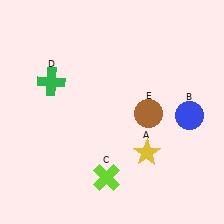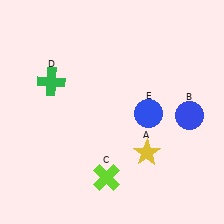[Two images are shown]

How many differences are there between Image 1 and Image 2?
There is 1 difference between the two images.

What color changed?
The circle (E) changed from brown in Image 1 to blue in Image 2.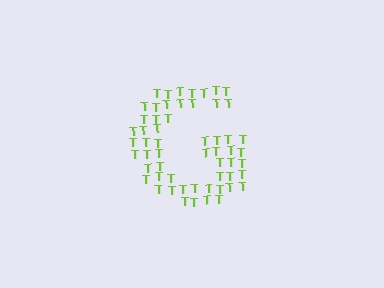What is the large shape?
The large shape is the letter G.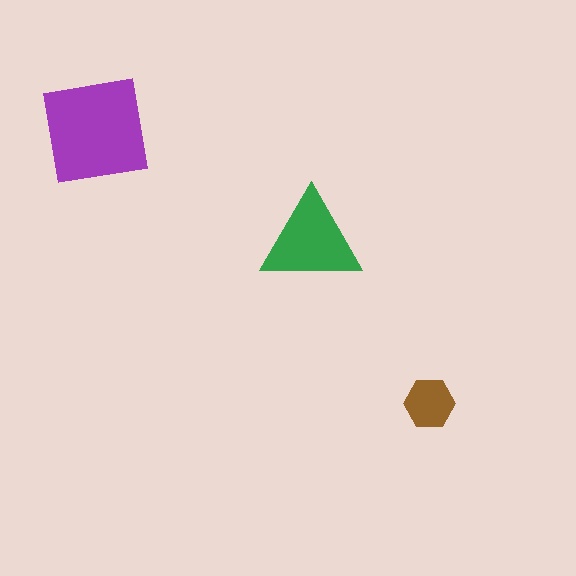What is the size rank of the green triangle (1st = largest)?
2nd.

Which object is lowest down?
The brown hexagon is bottommost.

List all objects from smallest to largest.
The brown hexagon, the green triangle, the purple square.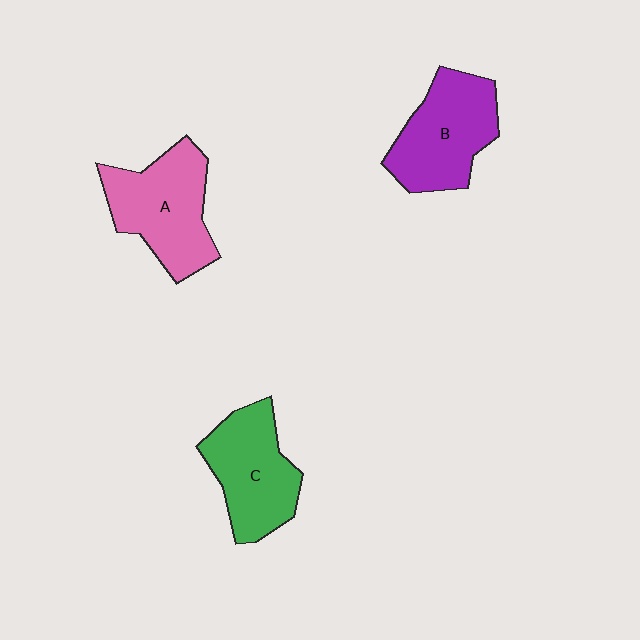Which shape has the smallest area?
Shape C (green).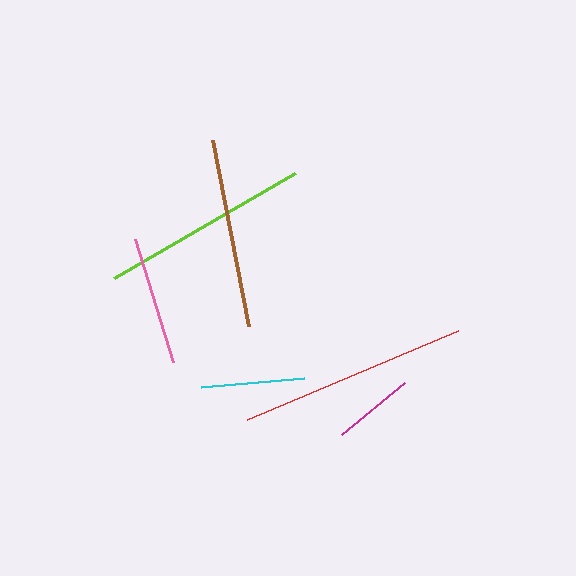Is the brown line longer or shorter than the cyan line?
The brown line is longer than the cyan line.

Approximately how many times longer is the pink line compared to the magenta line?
The pink line is approximately 1.6 times the length of the magenta line.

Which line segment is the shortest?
The magenta line is the shortest at approximately 82 pixels.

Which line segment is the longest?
The red line is the longest at approximately 229 pixels.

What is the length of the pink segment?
The pink segment is approximately 129 pixels long.